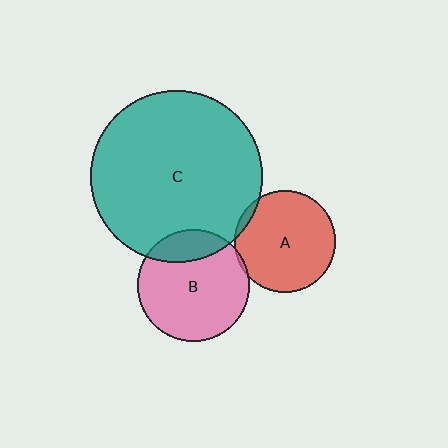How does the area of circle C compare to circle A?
Approximately 2.9 times.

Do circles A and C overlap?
Yes.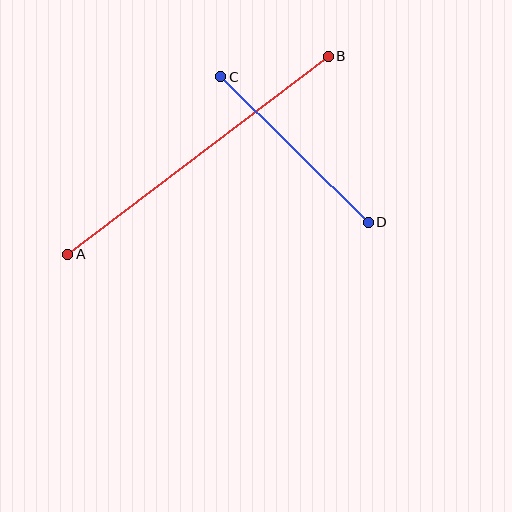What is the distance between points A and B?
The distance is approximately 327 pixels.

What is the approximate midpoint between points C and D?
The midpoint is at approximately (295, 149) pixels.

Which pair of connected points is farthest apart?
Points A and B are farthest apart.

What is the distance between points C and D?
The distance is approximately 207 pixels.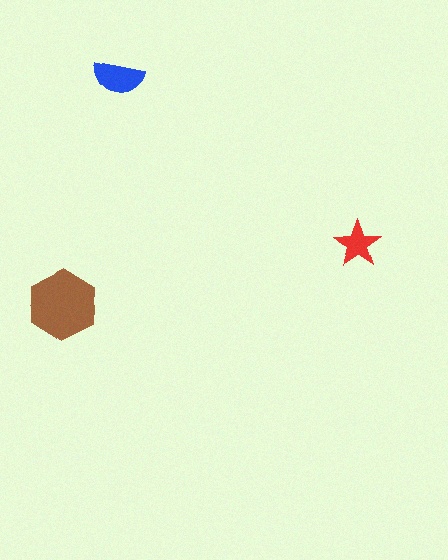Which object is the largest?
The brown hexagon.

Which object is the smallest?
The red star.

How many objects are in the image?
There are 3 objects in the image.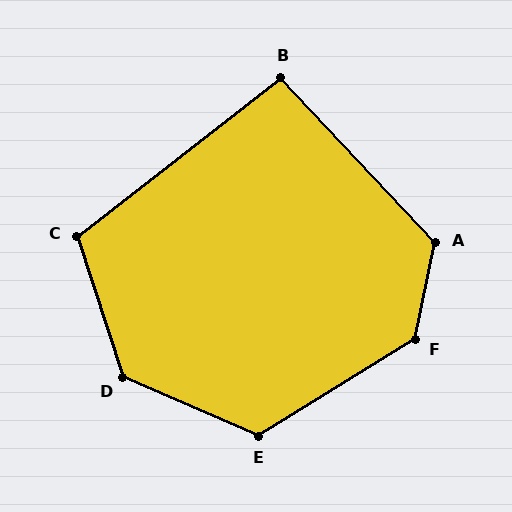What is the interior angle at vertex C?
Approximately 110 degrees (obtuse).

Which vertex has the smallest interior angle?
B, at approximately 95 degrees.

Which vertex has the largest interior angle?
F, at approximately 133 degrees.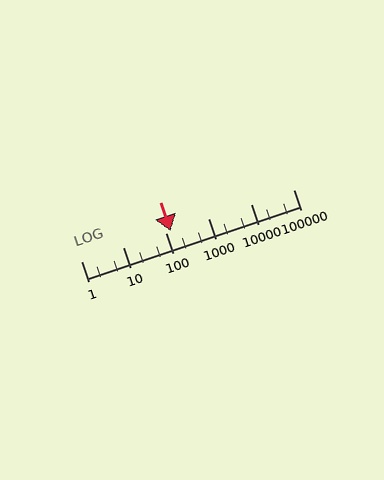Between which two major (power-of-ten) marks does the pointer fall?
The pointer is between 100 and 1000.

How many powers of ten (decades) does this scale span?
The scale spans 5 decades, from 1 to 100000.